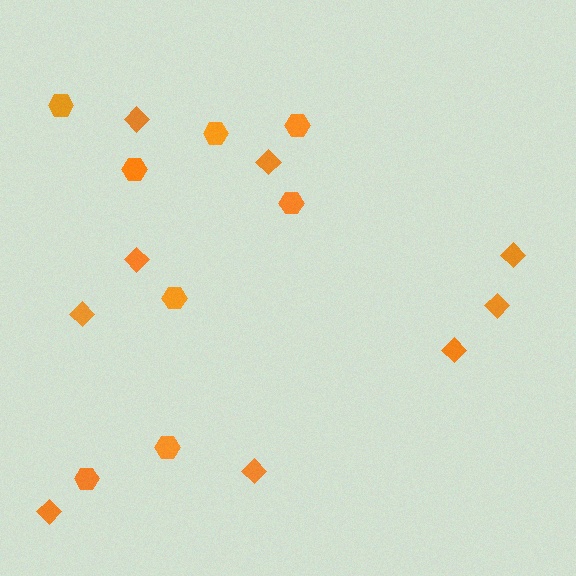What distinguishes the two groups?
There are 2 groups: one group of hexagons (8) and one group of diamonds (9).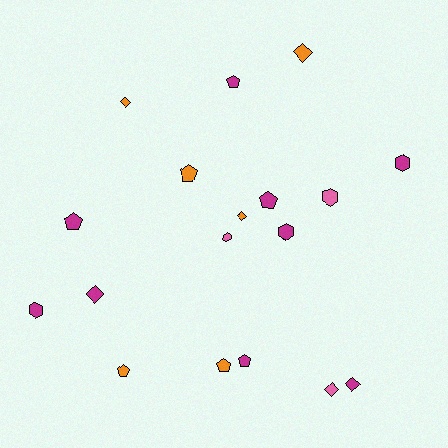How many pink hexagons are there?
There are 2 pink hexagons.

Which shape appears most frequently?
Pentagon, with 7 objects.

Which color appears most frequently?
Magenta, with 9 objects.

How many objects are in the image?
There are 18 objects.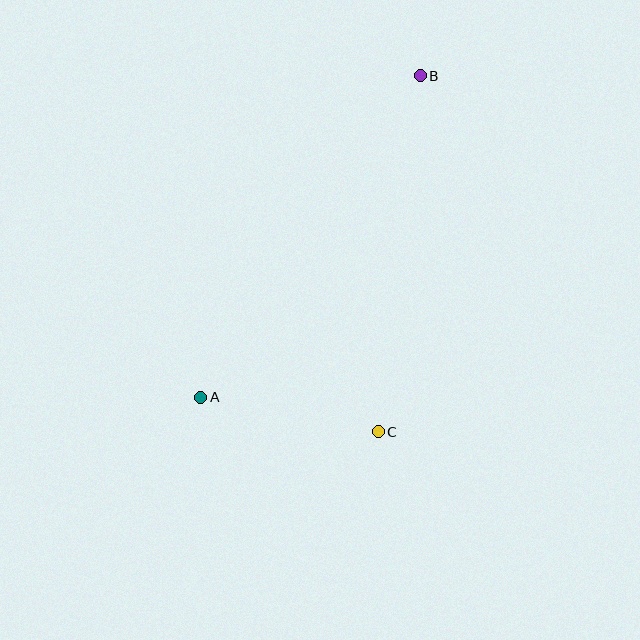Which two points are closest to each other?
Points A and C are closest to each other.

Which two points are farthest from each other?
Points A and B are farthest from each other.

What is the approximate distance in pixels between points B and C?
The distance between B and C is approximately 358 pixels.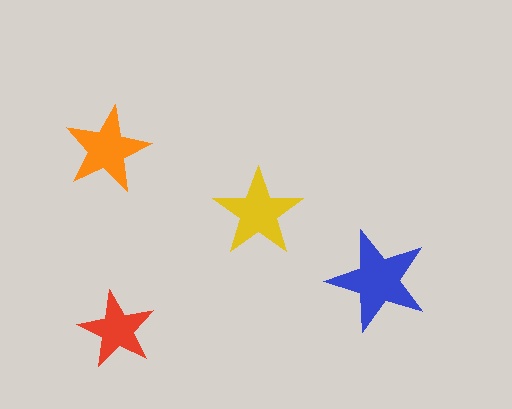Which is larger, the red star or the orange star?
The orange one.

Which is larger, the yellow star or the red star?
The yellow one.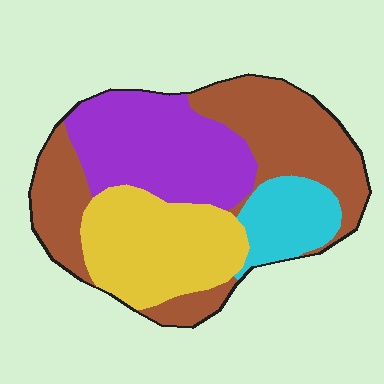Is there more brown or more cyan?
Brown.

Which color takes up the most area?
Brown, at roughly 35%.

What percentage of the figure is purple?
Purple covers about 25% of the figure.